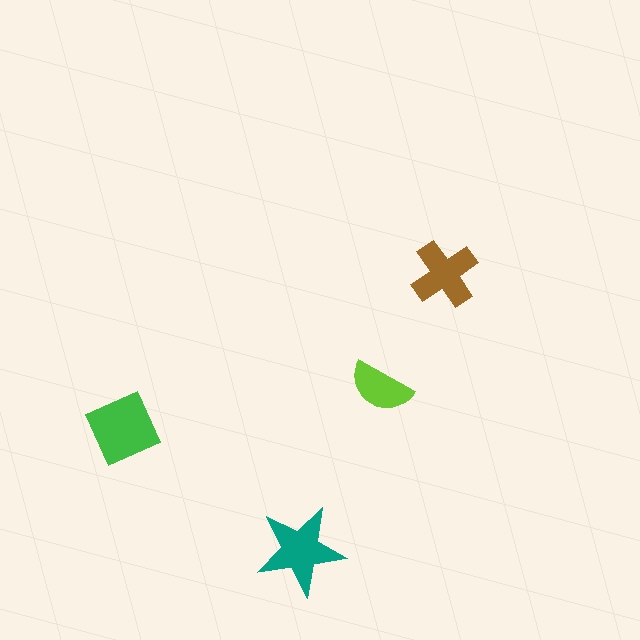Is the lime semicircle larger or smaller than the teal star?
Smaller.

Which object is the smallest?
The lime semicircle.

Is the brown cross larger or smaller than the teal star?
Smaller.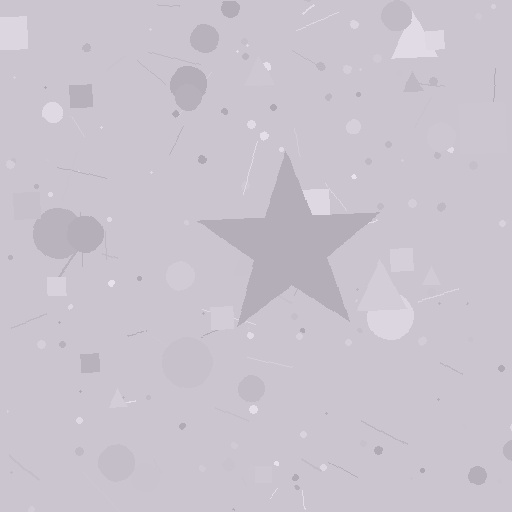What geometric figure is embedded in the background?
A star is embedded in the background.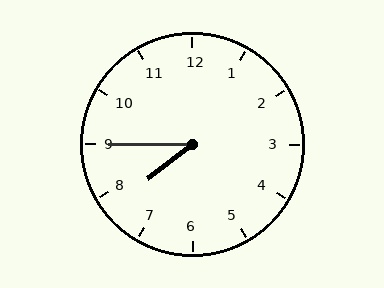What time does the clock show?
7:45.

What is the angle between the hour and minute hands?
Approximately 38 degrees.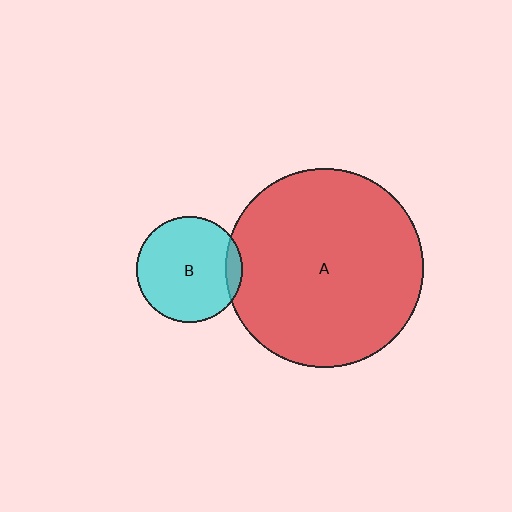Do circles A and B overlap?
Yes.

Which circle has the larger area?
Circle A (red).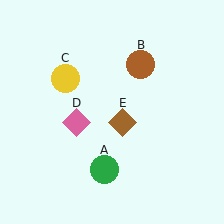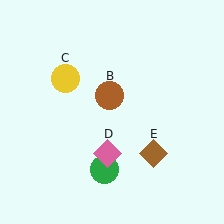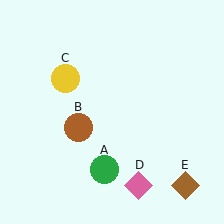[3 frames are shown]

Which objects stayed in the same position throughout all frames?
Green circle (object A) and yellow circle (object C) remained stationary.